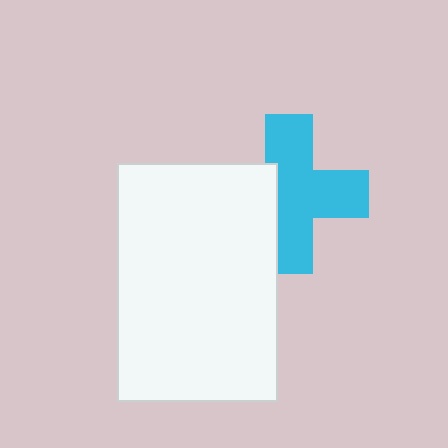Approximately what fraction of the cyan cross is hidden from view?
Roughly 31% of the cyan cross is hidden behind the white rectangle.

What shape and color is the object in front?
The object in front is a white rectangle.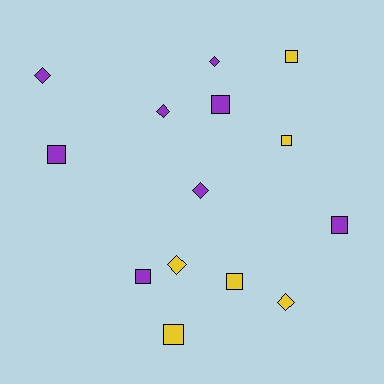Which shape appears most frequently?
Square, with 8 objects.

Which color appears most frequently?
Purple, with 8 objects.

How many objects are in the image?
There are 14 objects.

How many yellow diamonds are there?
There are 2 yellow diamonds.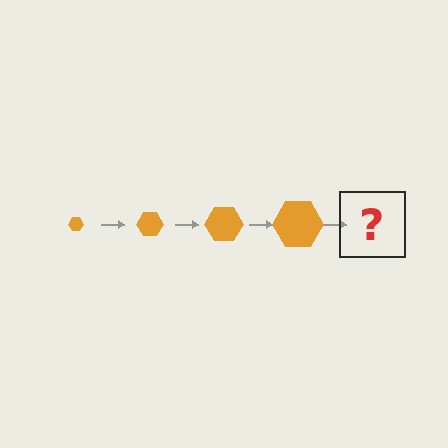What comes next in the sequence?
The next element should be an orange hexagon, larger than the previous one.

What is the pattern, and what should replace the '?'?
The pattern is that the hexagon gets progressively larger each step. The '?' should be an orange hexagon, larger than the previous one.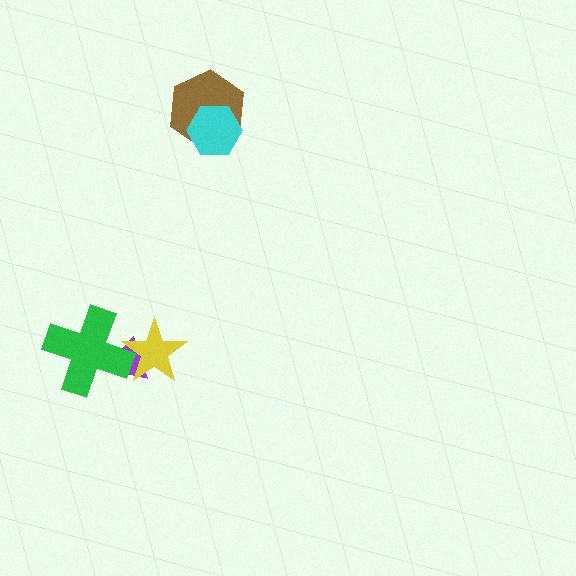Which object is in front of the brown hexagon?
The cyan hexagon is in front of the brown hexagon.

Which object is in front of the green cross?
The yellow star is in front of the green cross.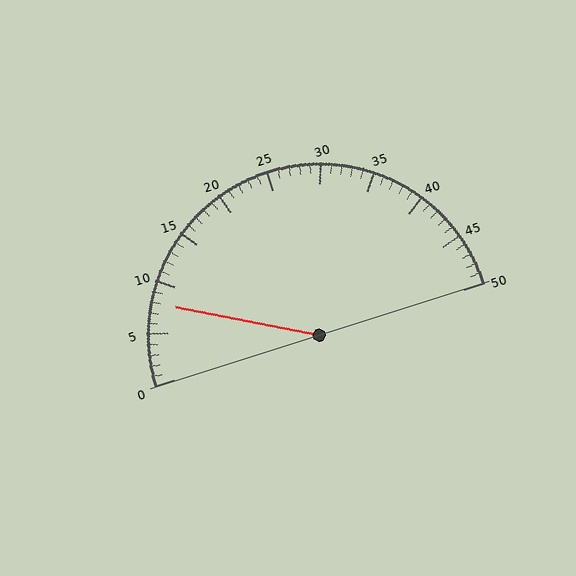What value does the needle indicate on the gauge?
The needle indicates approximately 8.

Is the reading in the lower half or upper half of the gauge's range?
The reading is in the lower half of the range (0 to 50).